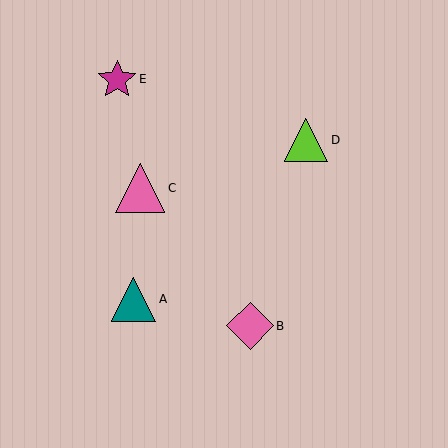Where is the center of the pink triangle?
The center of the pink triangle is at (140, 188).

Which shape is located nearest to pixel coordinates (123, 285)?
The teal triangle (labeled A) at (134, 299) is nearest to that location.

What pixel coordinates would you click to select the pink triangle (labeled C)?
Click at (140, 188) to select the pink triangle C.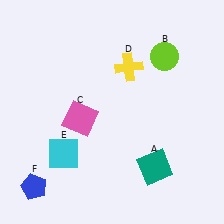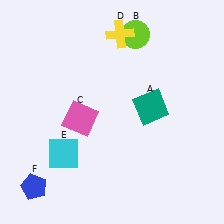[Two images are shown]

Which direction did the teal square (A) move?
The teal square (A) moved up.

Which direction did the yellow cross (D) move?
The yellow cross (D) moved up.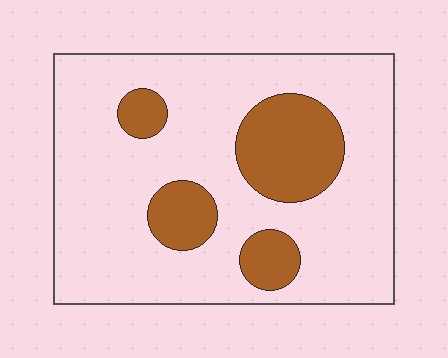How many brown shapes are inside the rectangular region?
4.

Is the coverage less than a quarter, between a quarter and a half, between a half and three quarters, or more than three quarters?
Less than a quarter.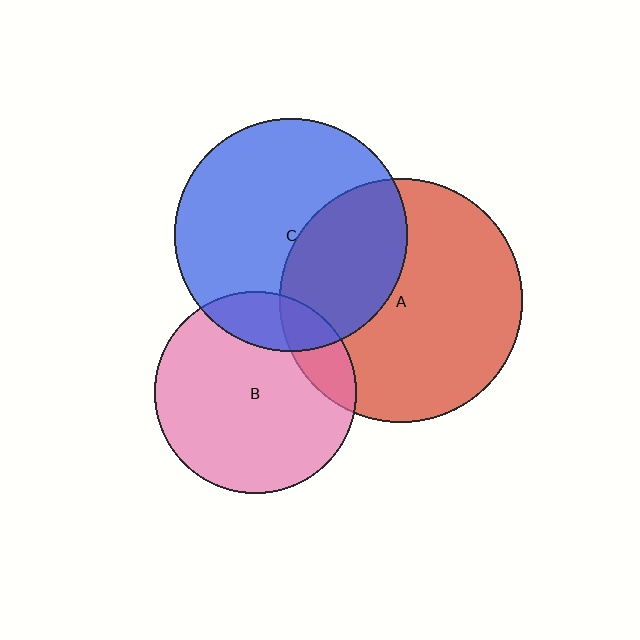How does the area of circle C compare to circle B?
Approximately 1.3 times.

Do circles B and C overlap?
Yes.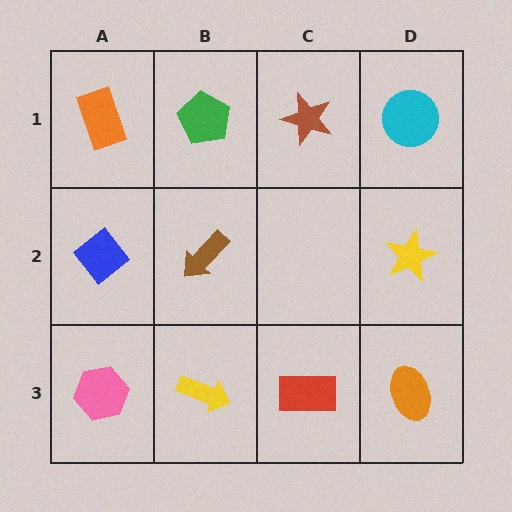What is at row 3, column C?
A red rectangle.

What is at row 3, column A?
A pink hexagon.